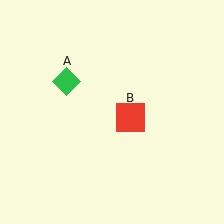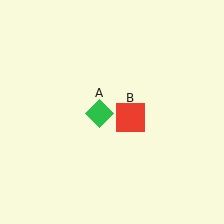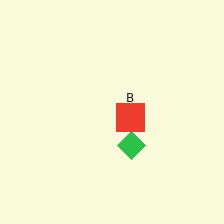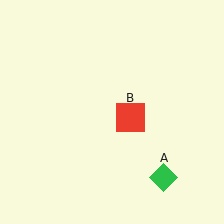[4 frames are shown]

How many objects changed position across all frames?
1 object changed position: green diamond (object A).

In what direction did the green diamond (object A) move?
The green diamond (object A) moved down and to the right.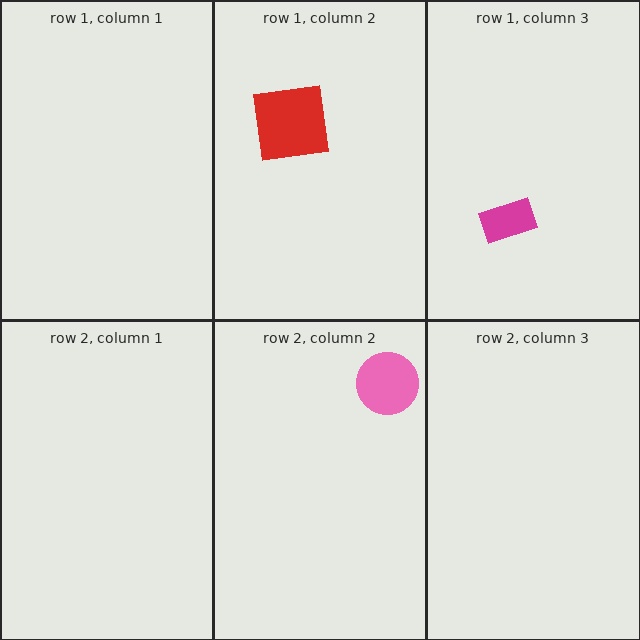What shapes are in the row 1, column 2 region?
The red square.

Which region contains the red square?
The row 1, column 2 region.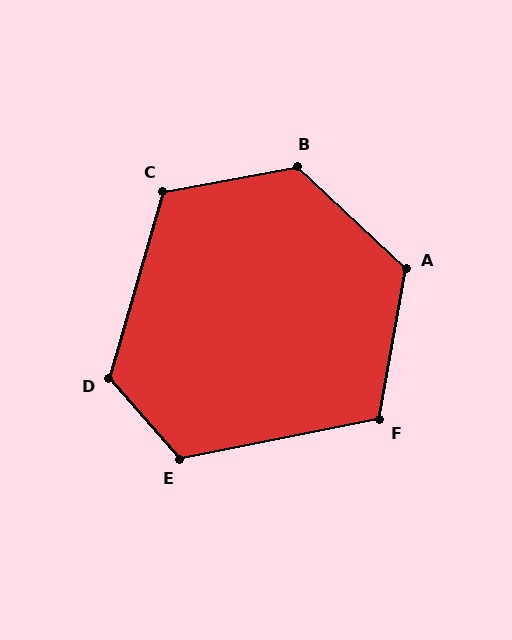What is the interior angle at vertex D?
Approximately 122 degrees (obtuse).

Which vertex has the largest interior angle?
B, at approximately 127 degrees.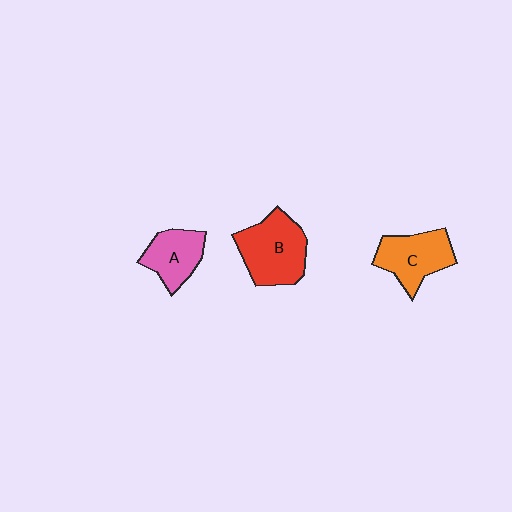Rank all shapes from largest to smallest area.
From largest to smallest: B (red), C (orange), A (pink).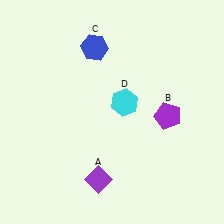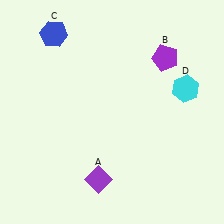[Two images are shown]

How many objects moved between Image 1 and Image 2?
3 objects moved between the two images.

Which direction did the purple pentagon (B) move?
The purple pentagon (B) moved up.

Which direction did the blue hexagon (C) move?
The blue hexagon (C) moved left.